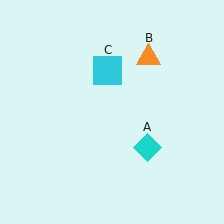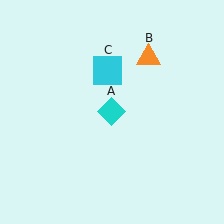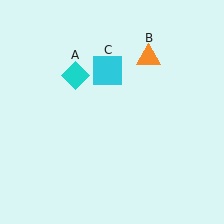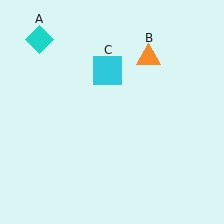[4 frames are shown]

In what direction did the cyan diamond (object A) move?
The cyan diamond (object A) moved up and to the left.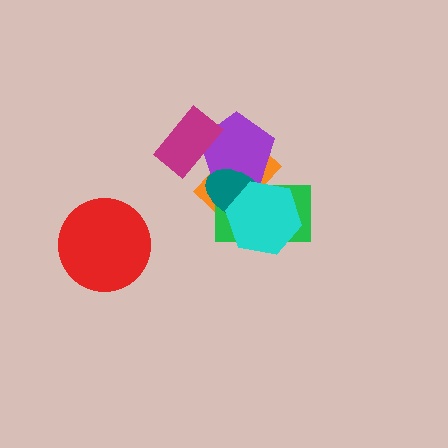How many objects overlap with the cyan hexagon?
3 objects overlap with the cyan hexagon.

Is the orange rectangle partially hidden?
Yes, it is partially covered by another shape.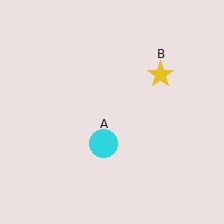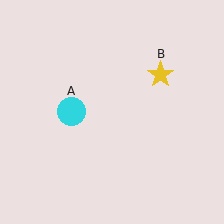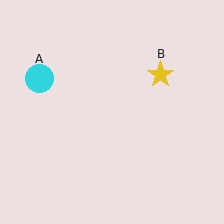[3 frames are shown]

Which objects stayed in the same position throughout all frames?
Yellow star (object B) remained stationary.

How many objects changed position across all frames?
1 object changed position: cyan circle (object A).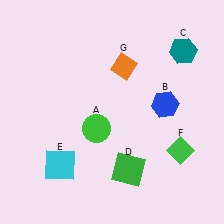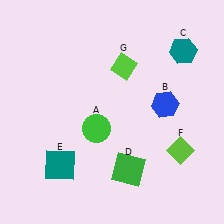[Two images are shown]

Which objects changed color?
E changed from cyan to teal. F changed from green to lime. G changed from orange to lime.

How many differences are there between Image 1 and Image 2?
There are 3 differences between the two images.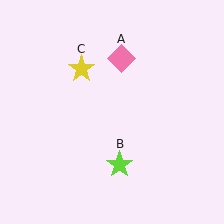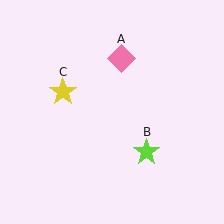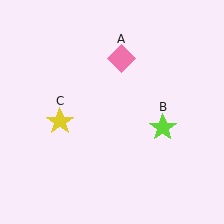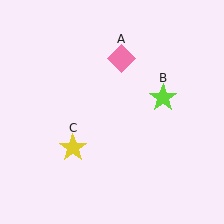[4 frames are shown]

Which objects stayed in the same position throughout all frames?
Pink diamond (object A) remained stationary.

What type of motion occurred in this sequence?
The lime star (object B), yellow star (object C) rotated counterclockwise around the center of the scene.